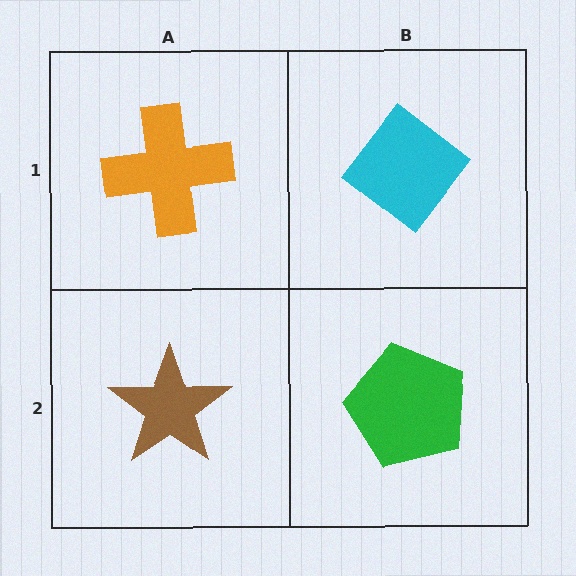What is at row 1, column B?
A cyan diamond.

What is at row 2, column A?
A brown star.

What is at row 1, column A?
An orange cross.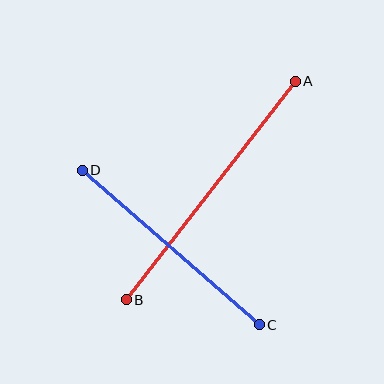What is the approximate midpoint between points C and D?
The midpoint is at approximately (171, 247) pixels.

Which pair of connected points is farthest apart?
Points A and B are farthest apart.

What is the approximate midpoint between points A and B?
The midpoint is at approximately (211, 190) pixels.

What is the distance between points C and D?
The distance is approximately 235 pixels.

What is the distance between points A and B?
The distance is approximately 276 pixels.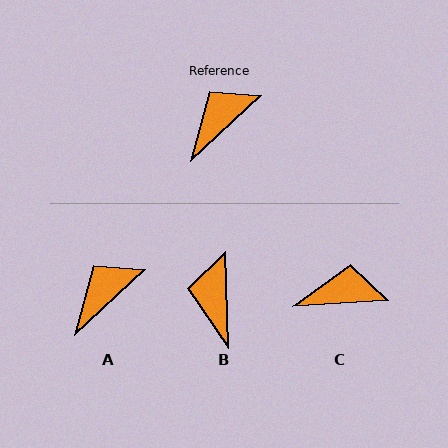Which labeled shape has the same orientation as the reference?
A.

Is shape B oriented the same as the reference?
No, it is off by about 49 degrees.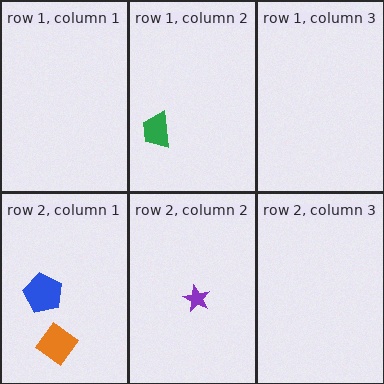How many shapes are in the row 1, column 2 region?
1.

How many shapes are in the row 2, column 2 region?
1.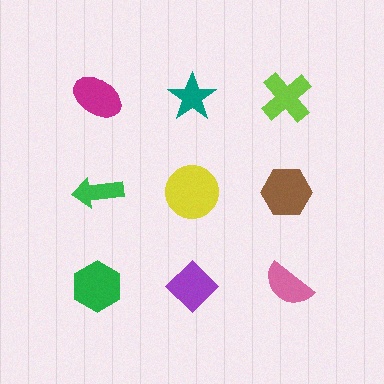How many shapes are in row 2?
3 shapes.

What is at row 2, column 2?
A yellow circle.